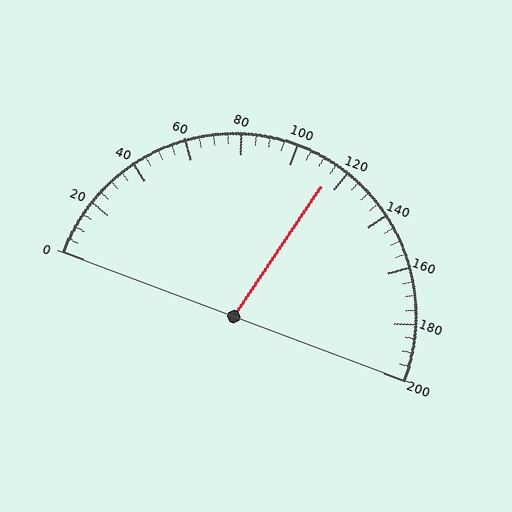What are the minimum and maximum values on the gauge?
The gauge ranges from 0 to 200.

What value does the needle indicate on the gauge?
The needle indicates approximately 115.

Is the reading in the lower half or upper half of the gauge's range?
The reading is in the upper half of the range (0 to 200).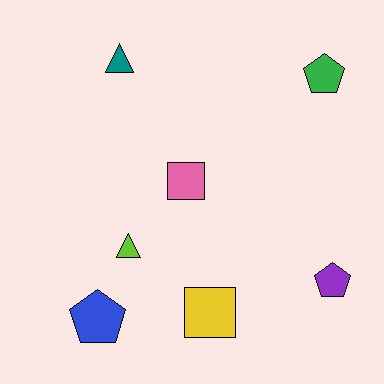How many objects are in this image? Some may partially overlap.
There are 7 objects.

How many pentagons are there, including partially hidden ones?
There are 3 pentagons.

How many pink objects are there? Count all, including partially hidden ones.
There is 1 pink object.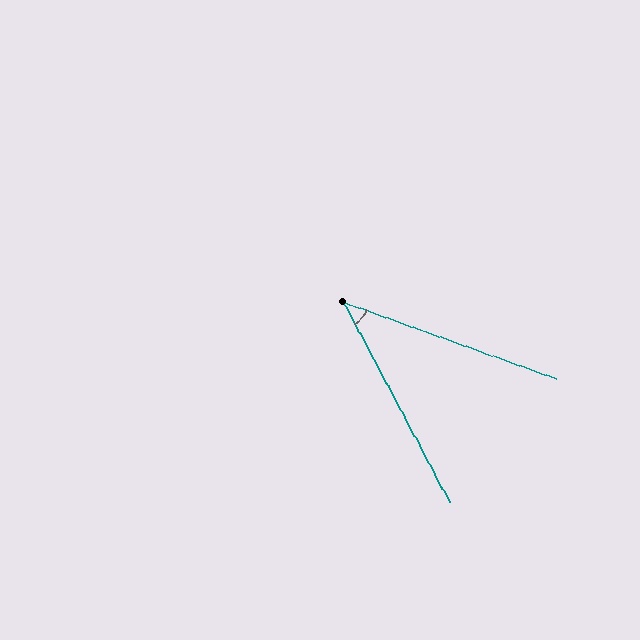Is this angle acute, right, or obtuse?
It is acute.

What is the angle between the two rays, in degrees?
Approximately 42 degrees.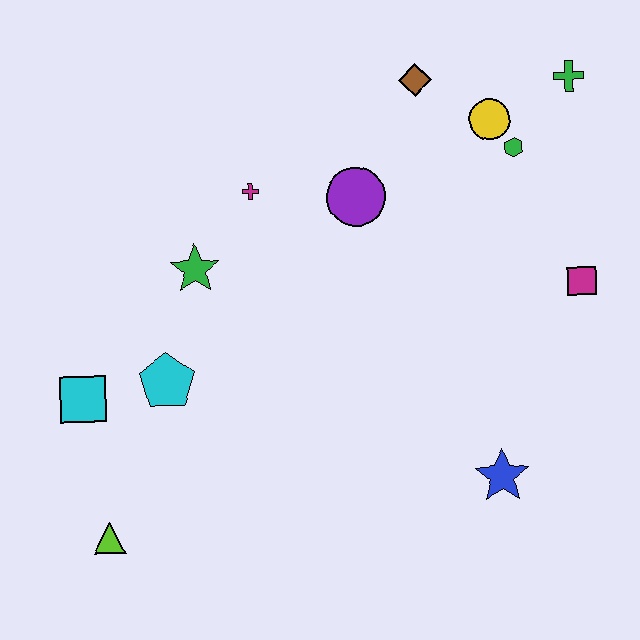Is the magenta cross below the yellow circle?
Yes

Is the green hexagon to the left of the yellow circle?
No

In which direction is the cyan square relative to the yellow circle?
The cyan square is to the left of the yellow circle.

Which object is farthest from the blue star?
The cyan square is farthest from the blue star.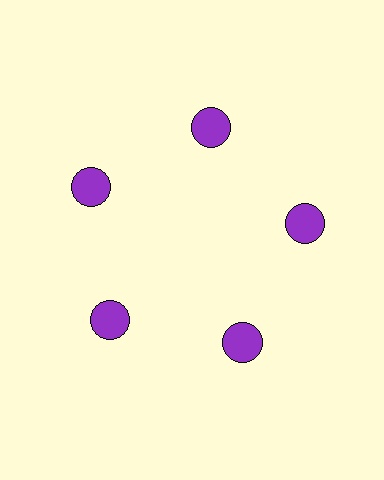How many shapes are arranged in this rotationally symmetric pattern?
There are 5 shapes, arranged in 5 groups of 1.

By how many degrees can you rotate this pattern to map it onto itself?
The pattern maps onto itself every 72 degrees of rotation.